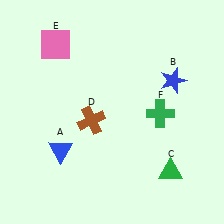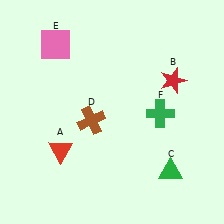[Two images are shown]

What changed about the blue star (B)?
In Image 1, B is blue. In Image 2, it changed to red.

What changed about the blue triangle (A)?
In Image 1, A is blue. In Image 2, it changed to red.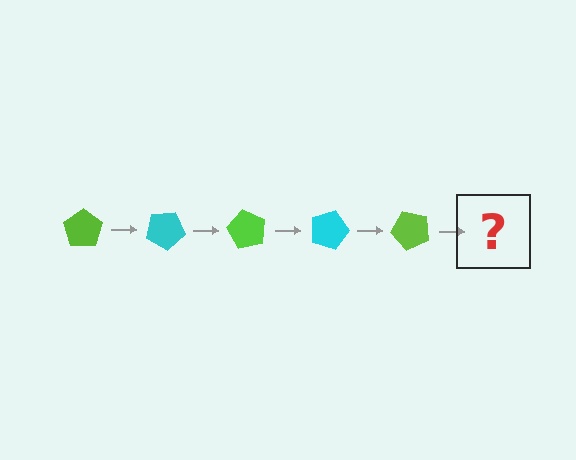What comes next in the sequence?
The next element should be a cyan pentagon, rotated 150 degrees from the start.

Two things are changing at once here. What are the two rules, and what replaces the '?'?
The two rules are that it rotates 30 degrees each step and the color cycles through lime and cyan. The '?' should be a cyan pentagon, rotated 150 degrees from the start.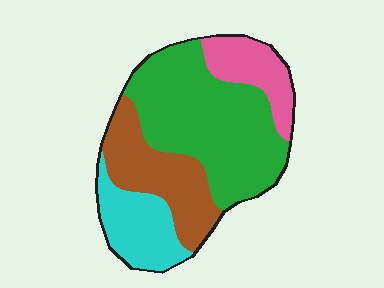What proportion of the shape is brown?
Brown takes up between a sixth and a third of the shape.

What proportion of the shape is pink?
Pink covers 14% of the shape.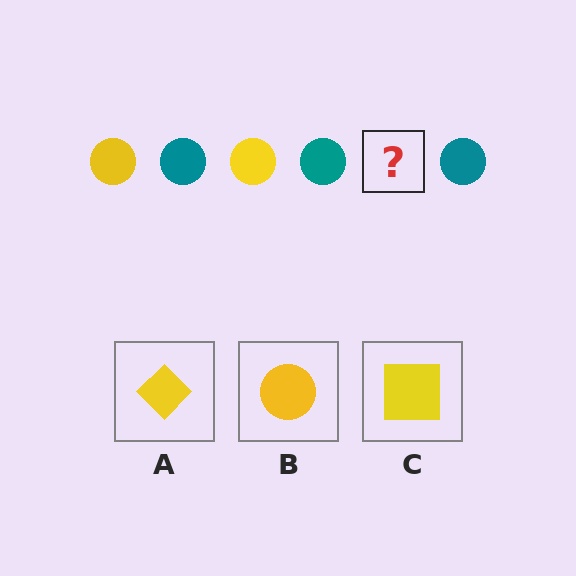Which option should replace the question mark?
Option B.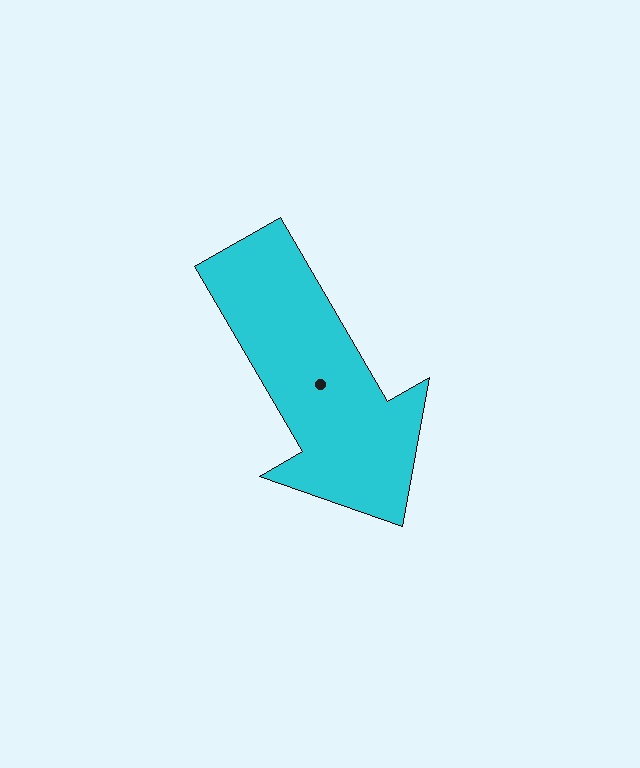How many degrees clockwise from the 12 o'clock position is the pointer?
Approximately 150 degrees.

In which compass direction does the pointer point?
Southeast.